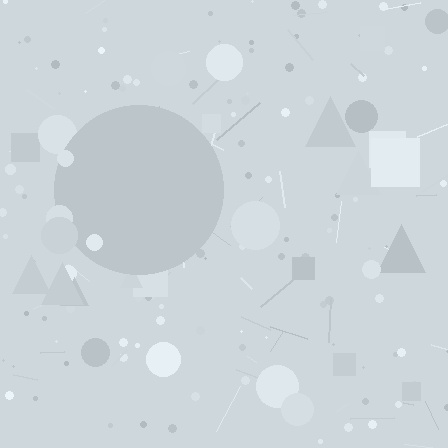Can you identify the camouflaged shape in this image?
The camouflaged shape is a circle.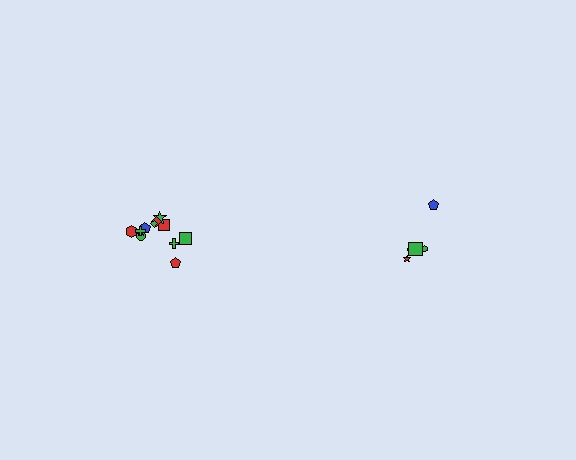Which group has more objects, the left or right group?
The left group.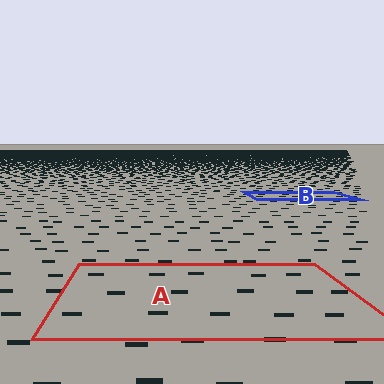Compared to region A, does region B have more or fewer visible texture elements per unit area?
Region B has more texture elements per unit area — they are packed more densely because it is farther away.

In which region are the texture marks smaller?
The texture marks are smaller in region B, because it is farther away.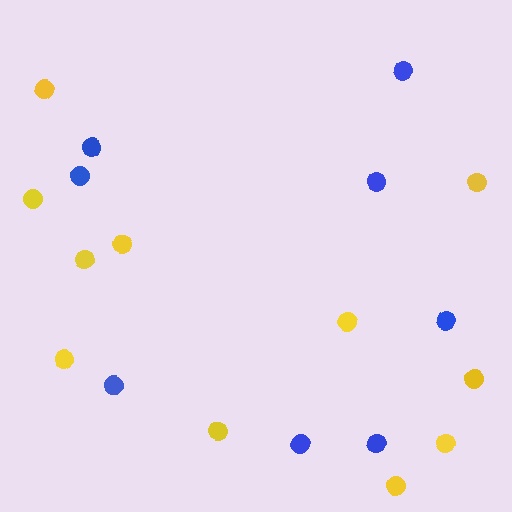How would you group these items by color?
There are 2 groups: one group of yellow circles (11) and one group of blue circles (8).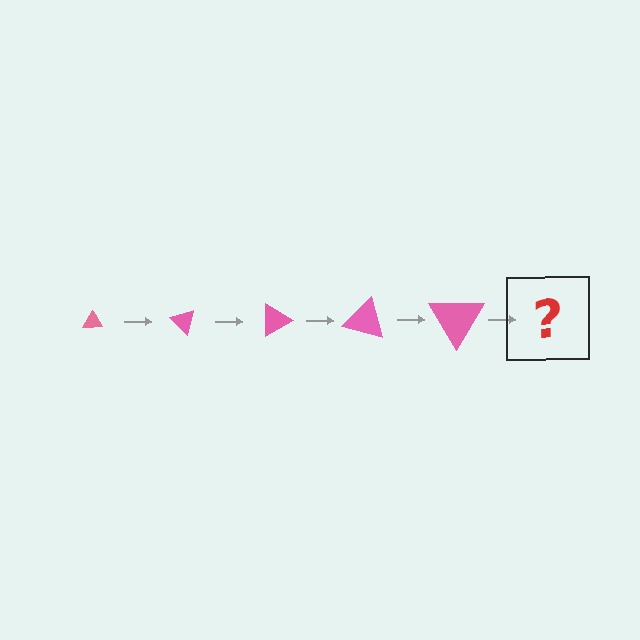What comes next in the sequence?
The next element should be a triangle, larger than the previous one and rotated 225 degrees from the start.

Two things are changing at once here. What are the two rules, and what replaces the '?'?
The two rules are that the triangle grows larger each step and it rotates 45 degrees each step. The '?' should be a triangle, larger than the previous one and rotated 225 degrees from the start.